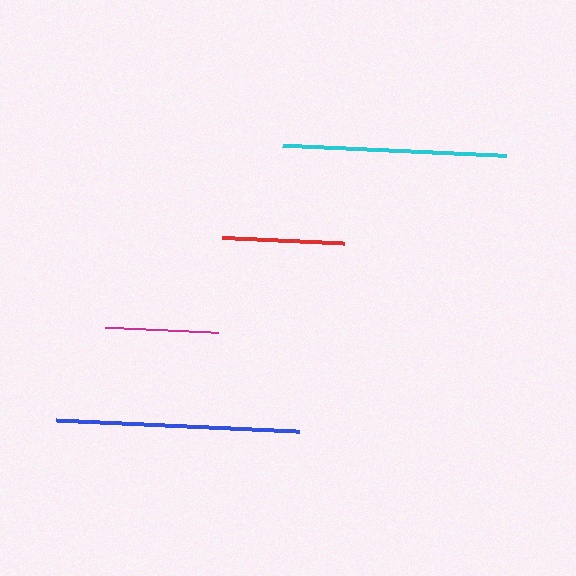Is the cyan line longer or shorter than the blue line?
The blue line is longer than the cyan line.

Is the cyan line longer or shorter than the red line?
The cyan line is longer than the red line.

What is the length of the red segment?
The red segment is approximately 122 pixels long.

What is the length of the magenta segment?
The magenta segment is approximately 114 pixels long.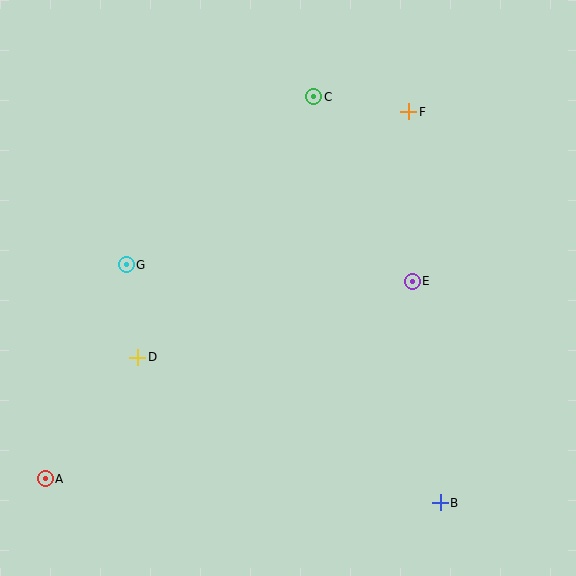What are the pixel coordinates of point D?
Point D is at (138, 357).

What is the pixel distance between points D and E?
The distance between D and E is 285 pixels.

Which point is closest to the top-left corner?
Point G is closest to the top-left corner.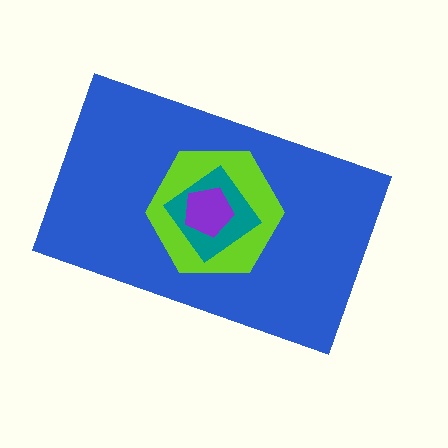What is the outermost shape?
The blue rectangle.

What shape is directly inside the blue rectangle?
The lime hexagon.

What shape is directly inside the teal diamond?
The purple pentagon.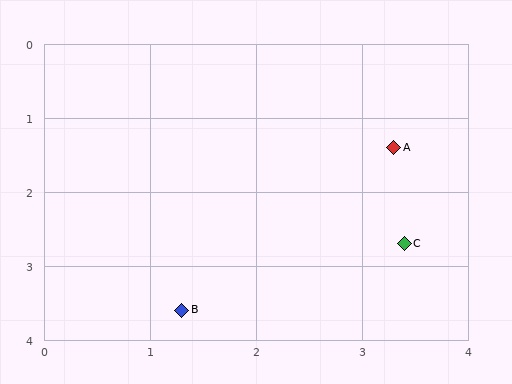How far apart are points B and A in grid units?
Points B and A are about 3.0 grid units apart.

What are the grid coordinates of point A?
Point A is at approximately (3.3, 1.4).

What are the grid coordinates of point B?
Point B is at approximately (1.3, 3.6).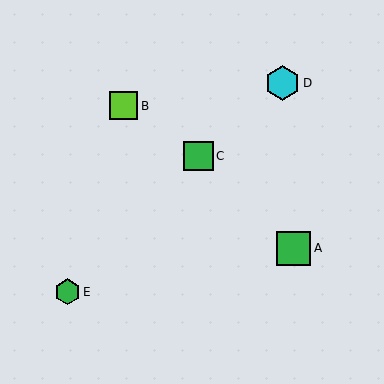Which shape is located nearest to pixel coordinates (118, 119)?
The lime square (labeled B) at (124, 106) is nearest to that location.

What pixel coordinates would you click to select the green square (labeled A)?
Click at (294, 248) to select the green square A.